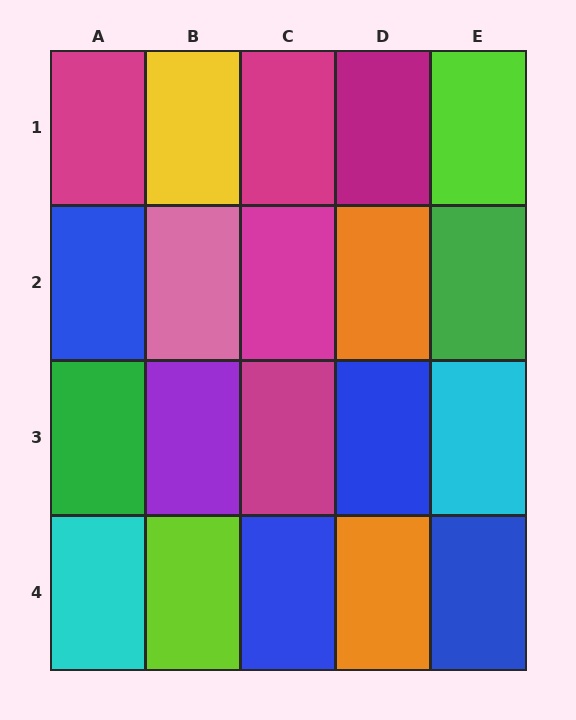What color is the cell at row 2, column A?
Blue.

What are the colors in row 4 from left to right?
Cyan, lime, blue, orange, blue.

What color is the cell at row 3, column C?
Magenta.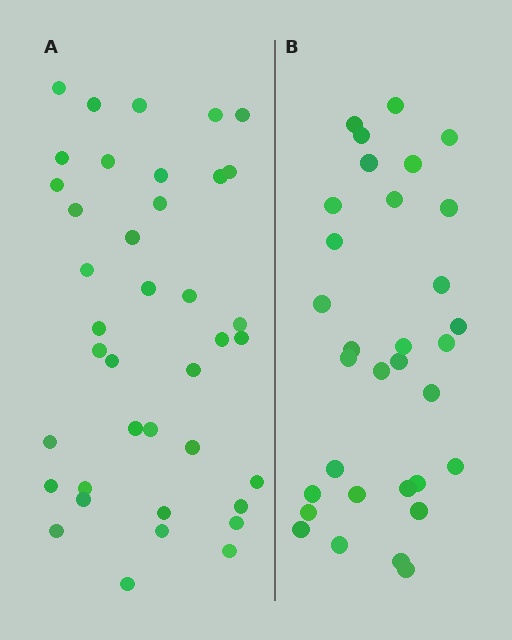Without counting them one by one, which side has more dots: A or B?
Region A (the left region) has more dots.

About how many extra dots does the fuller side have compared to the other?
Region A has roughly 8 or so more dots than region B.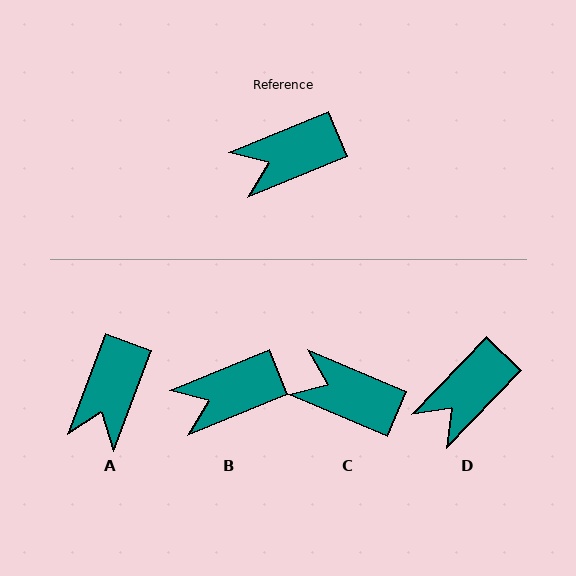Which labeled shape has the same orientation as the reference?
B.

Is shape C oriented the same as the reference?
No, it is off by about 45 degrees.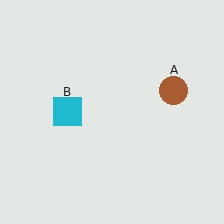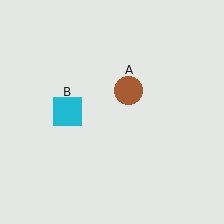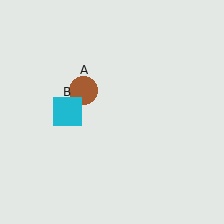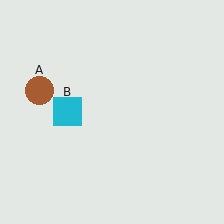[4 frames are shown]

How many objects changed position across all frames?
1 object changed position: brown circle (object A).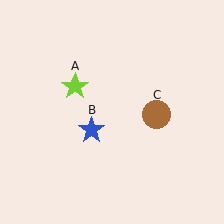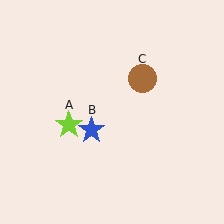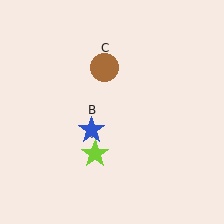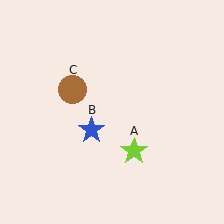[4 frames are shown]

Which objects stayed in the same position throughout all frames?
Blue star (object B) remained stationary.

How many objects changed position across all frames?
2 objects changed position: lime star (object A), brown circle (object C).